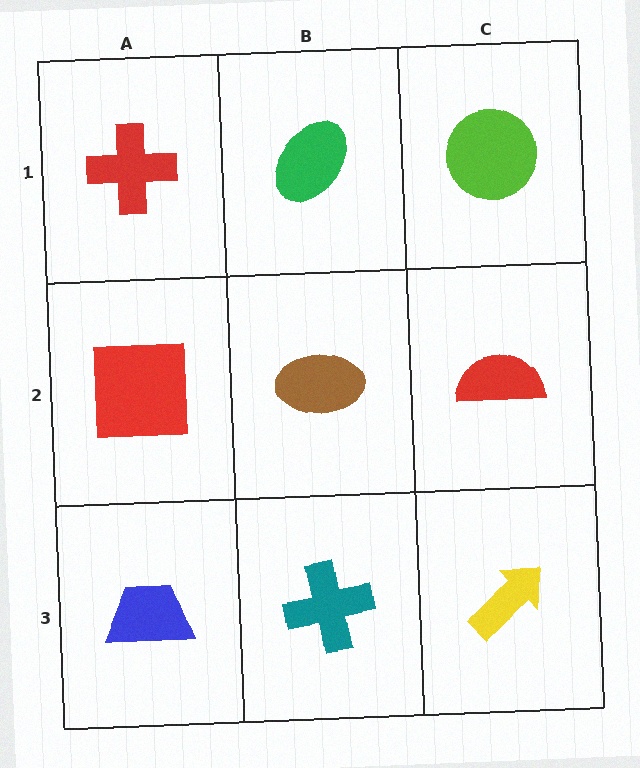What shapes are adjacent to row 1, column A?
A red square (row 2, column A), a green ellipse (row 1, column B).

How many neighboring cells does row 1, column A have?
2.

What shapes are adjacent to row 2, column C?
A lime circle (row 1, column C), a yellow arrow (row 3, column C), a brown ellipse (row 2, column B).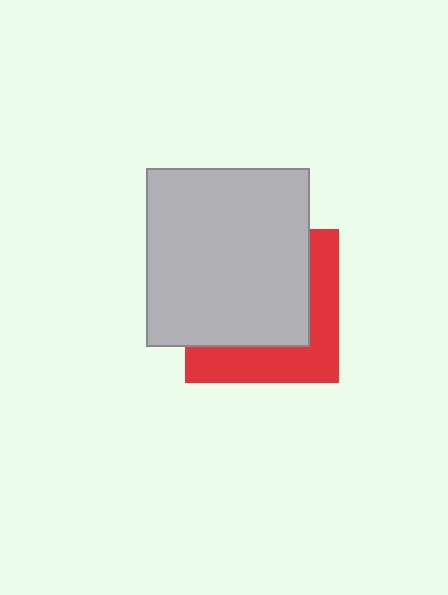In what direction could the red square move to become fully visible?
The red square could move toward the lower-right. That would shift it out from behind the light gray rectangle entirely.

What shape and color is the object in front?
The object in front is a light gray rectangle.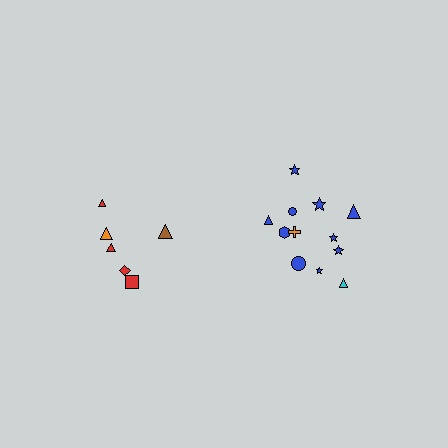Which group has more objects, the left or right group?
The right group.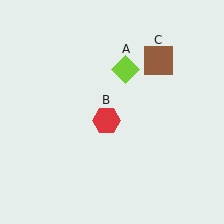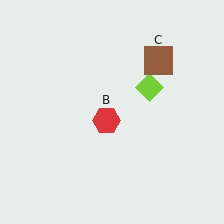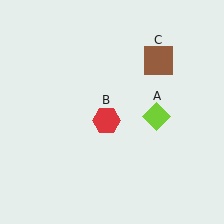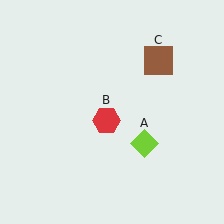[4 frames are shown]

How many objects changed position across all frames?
1 object changed position: lime diamond (object A).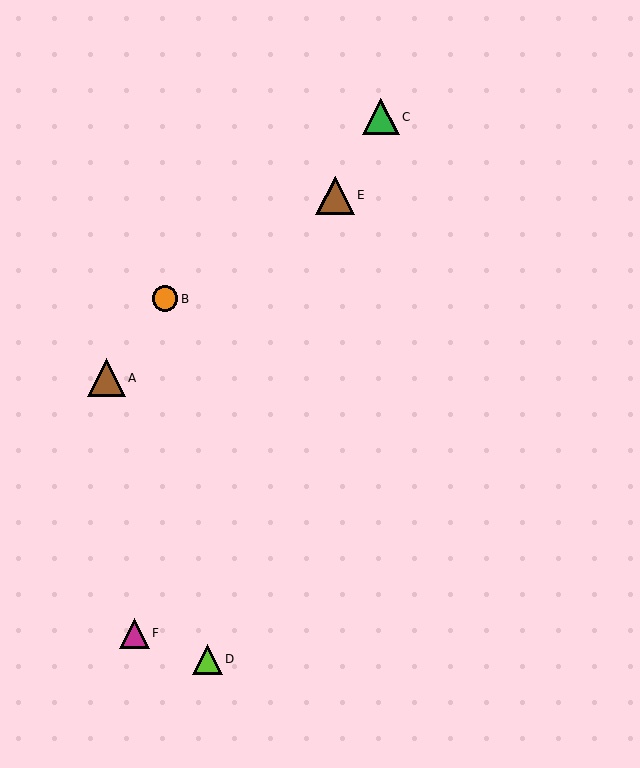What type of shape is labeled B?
Shape B is an orange circle.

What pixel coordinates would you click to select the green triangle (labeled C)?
Click at (381, 117) to select the green triangle C.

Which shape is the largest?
The brown triangle (labeled E) is the largest.